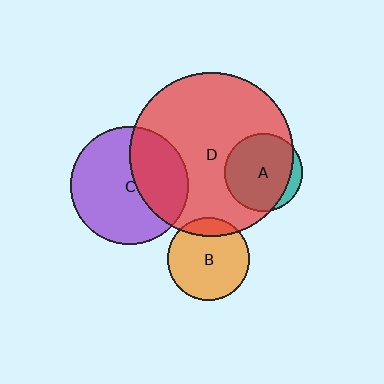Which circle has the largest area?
Circle D (red).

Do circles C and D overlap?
Yes.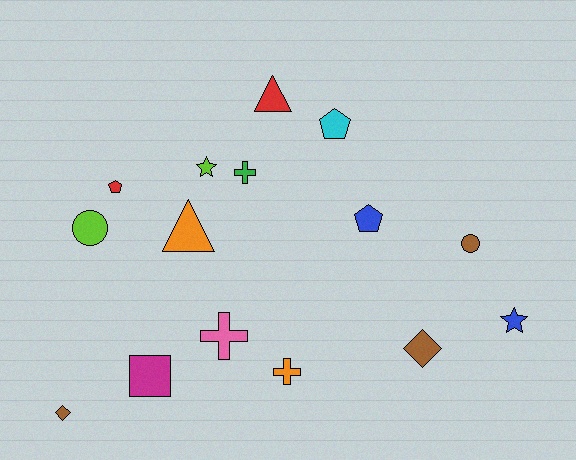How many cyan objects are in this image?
There is 1 cyan object.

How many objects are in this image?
There are 15 objects.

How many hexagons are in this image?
There are no hexagons.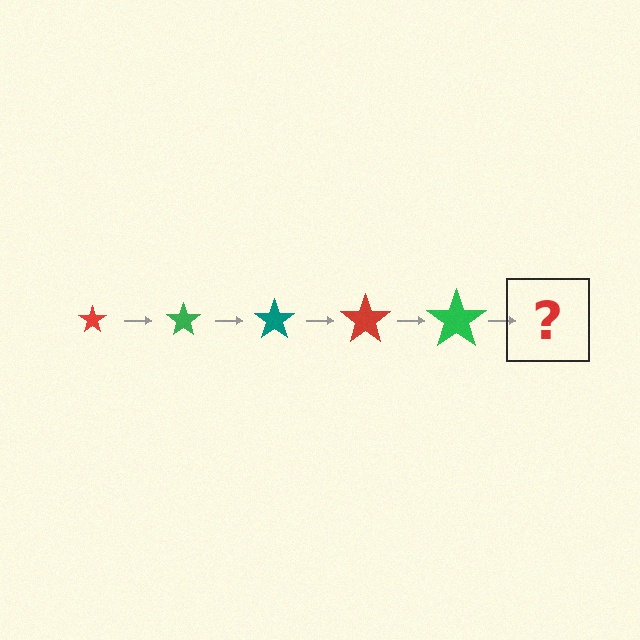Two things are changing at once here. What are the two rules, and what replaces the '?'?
The two rules are that the star grows larger each step and the color cycles through red, green, and teal. The '?' should be a teal star, larger than the previous one.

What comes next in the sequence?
The next element should be a teal star, larger than the previous one.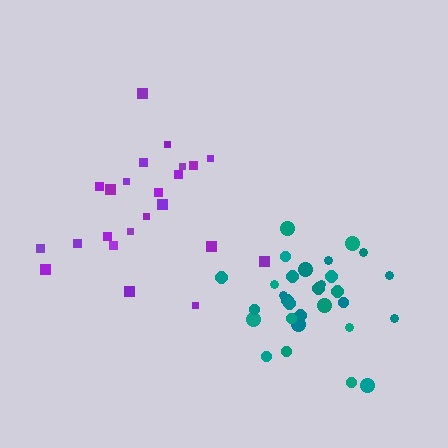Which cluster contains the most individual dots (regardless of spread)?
Teal (30).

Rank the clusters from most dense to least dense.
teal, purple.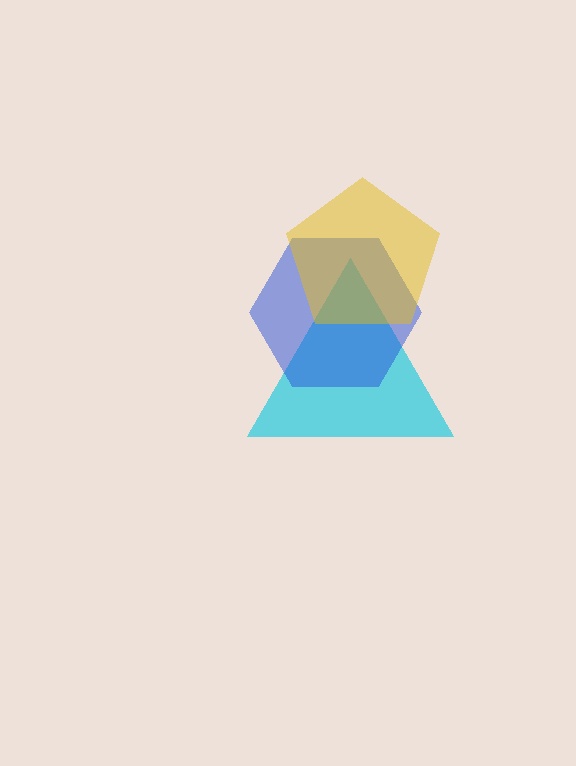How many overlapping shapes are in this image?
There are 3 overlapping shapes in the image.